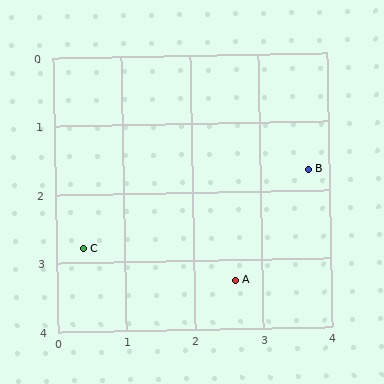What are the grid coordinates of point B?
Point B is at approximately (3.7, 1.7).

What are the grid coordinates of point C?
Point C is at approximately (0.4, 2.8).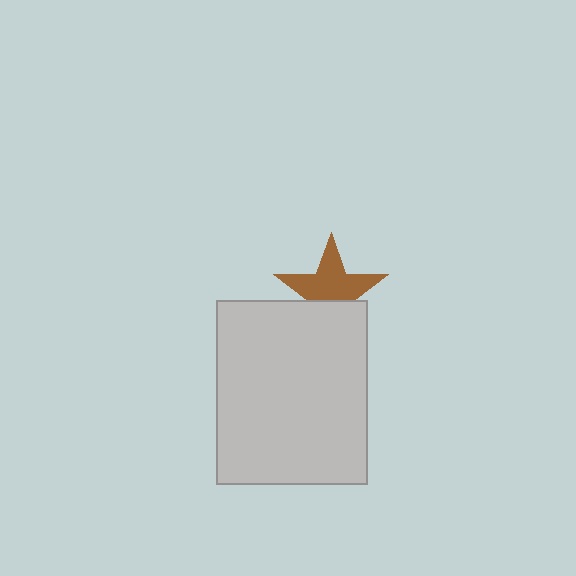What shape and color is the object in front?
The object in front is a light gray rectangle.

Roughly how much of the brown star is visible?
About half of it is visible (roughly 62%).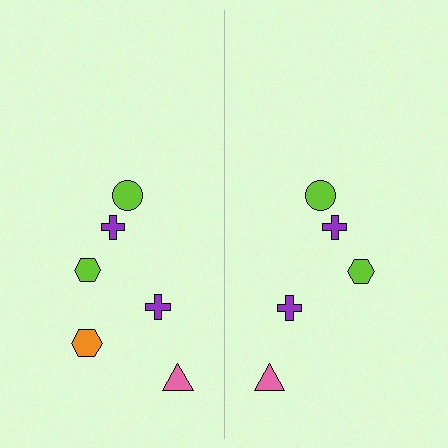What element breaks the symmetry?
A orange hexagon is missing from the right side.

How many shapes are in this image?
There are 11 shapes in this image.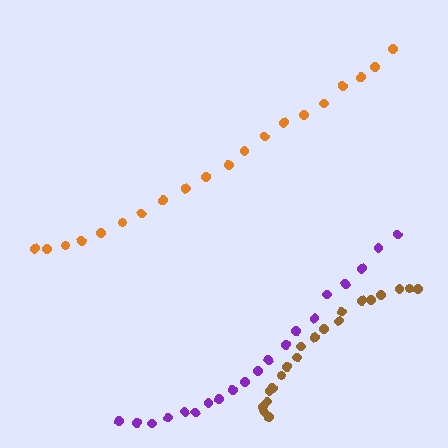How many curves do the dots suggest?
There are 3 distinct paths.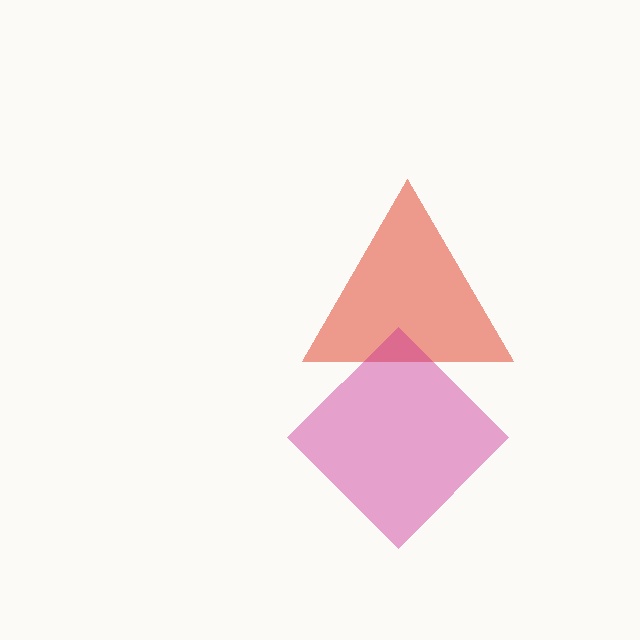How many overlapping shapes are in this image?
There are 2 overlapping shapes in the image.